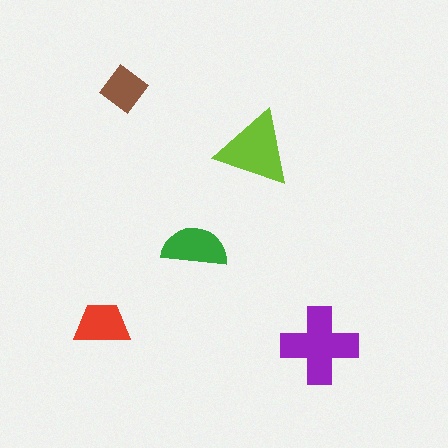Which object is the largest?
The purple cross.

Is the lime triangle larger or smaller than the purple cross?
Smaller.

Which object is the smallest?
The brown diamond.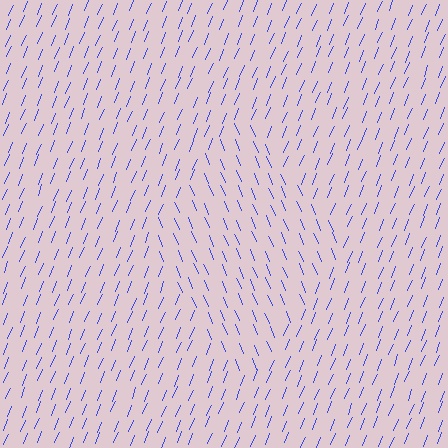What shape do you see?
I see a diamond.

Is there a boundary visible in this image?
Yes, there is a texture boundary formed by a change in line orientation.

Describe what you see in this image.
The image is filled with small blue line segments. A diamond region in the image has lines oriented differently from the surrounding lines, creating a visible texture boundary.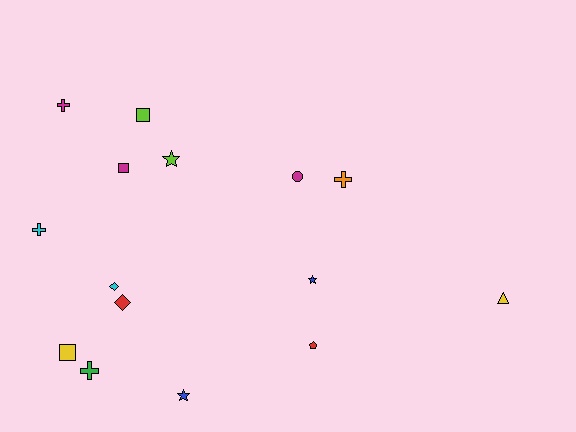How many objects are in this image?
There are 15 objects.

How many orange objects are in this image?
There is 1 orange object.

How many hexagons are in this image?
There are no hexagons.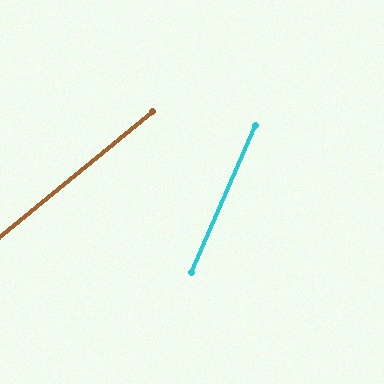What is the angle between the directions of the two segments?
Approximately 27 degrees.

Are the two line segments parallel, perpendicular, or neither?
Neither parallel nor perpendicular — they differ by about 27°.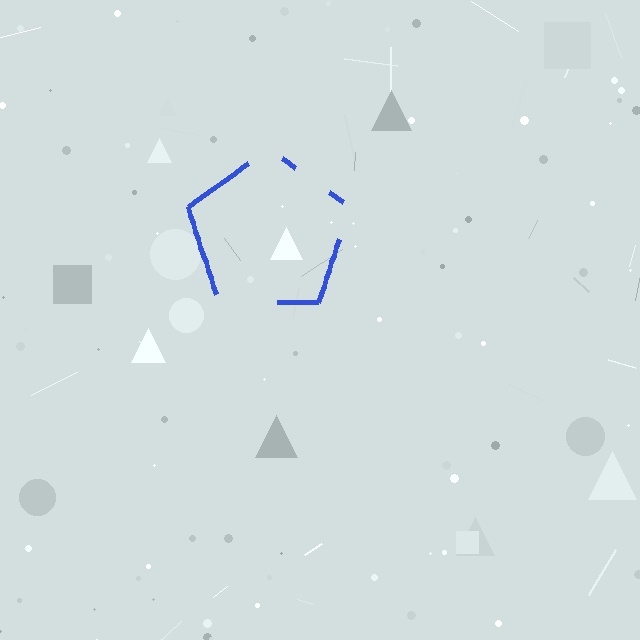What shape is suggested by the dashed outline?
The dashed outline suggests a pentagon.